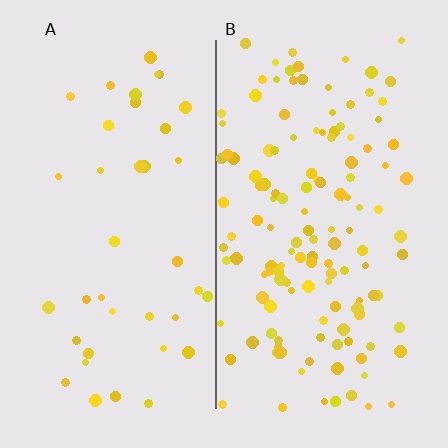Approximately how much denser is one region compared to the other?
Approximately 3.4× — region B over region A.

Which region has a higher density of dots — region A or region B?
B (the right).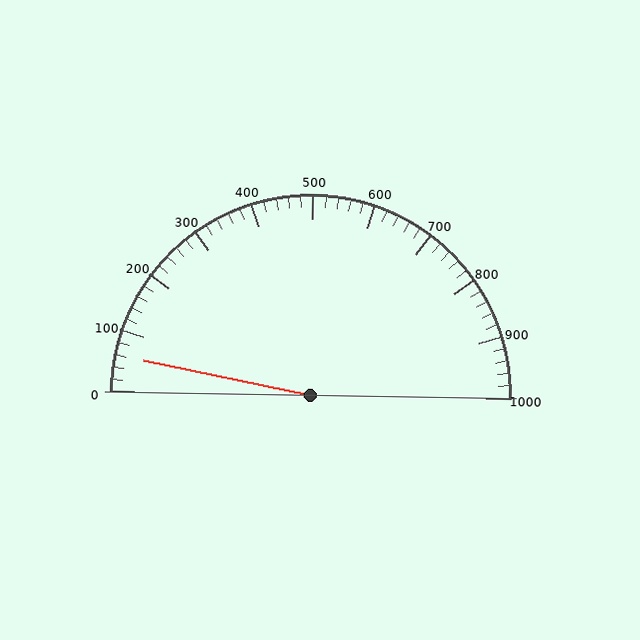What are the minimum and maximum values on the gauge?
The gauge ranges from 0 to 1000.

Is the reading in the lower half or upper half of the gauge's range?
The reading is in the lower half of the range (0 to 1000).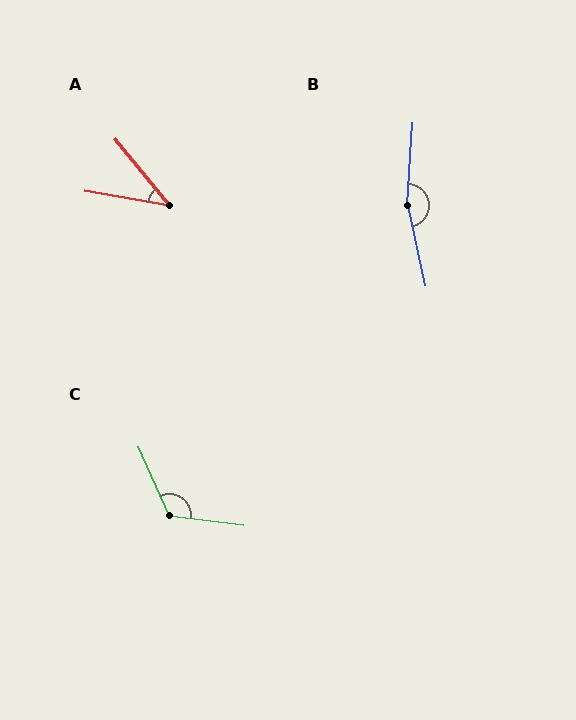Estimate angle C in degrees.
Approximately 121 degrees.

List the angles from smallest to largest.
A (41°), C (121°), B (164°).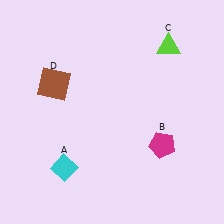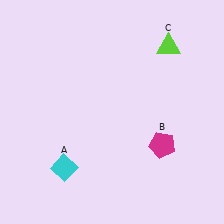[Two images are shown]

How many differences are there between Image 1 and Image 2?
There is 1 difference between the two images.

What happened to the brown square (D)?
The brown square (D) was removed in Image 2. It was in the top-left area of Image 1.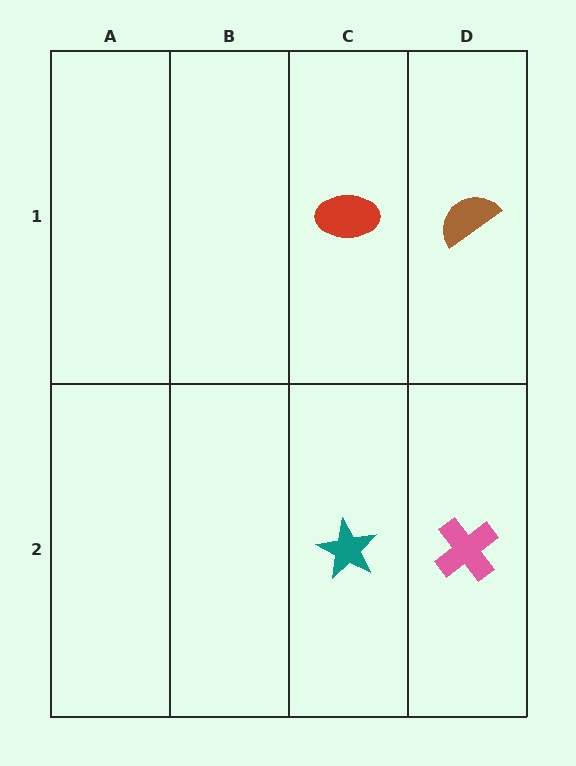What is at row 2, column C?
A teal star.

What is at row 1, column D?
A brown semicircle.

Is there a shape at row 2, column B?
No, that cell is empty.